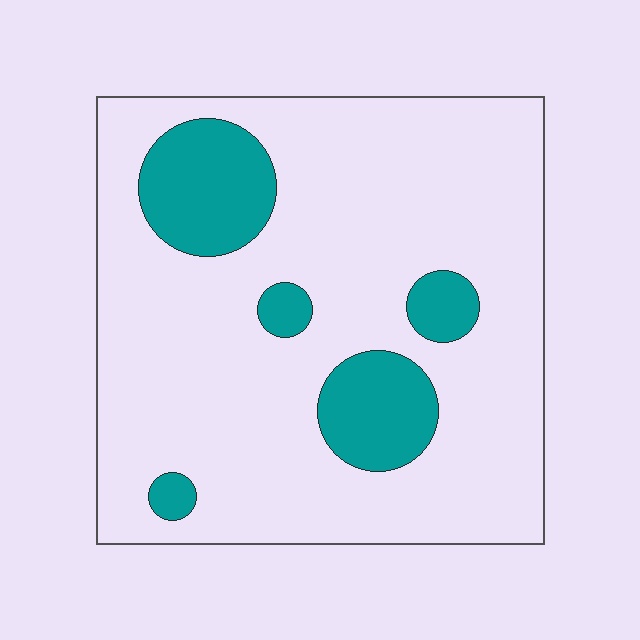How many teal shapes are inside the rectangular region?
5.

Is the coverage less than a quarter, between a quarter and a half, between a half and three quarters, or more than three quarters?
Less than a quarter.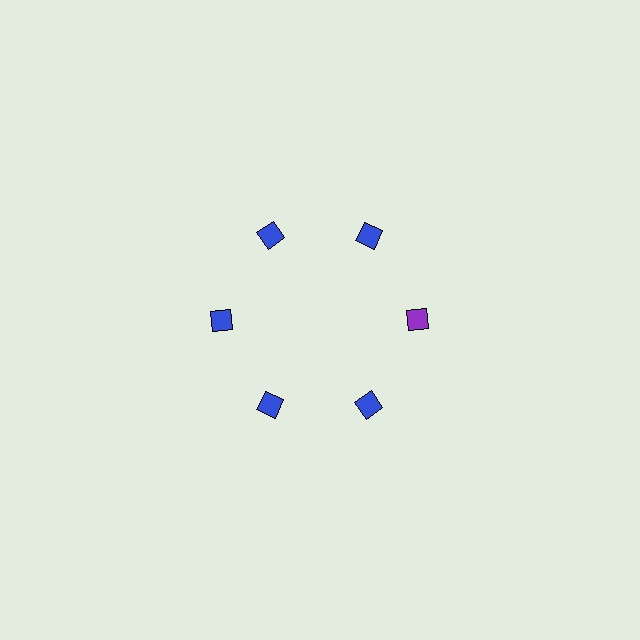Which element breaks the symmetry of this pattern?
The purple diamond at roughly the 3 o'clock position breaks the symmetry. All other shapes are blue diamonds.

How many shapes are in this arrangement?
There are 6 shapes arranged in a ring pattern.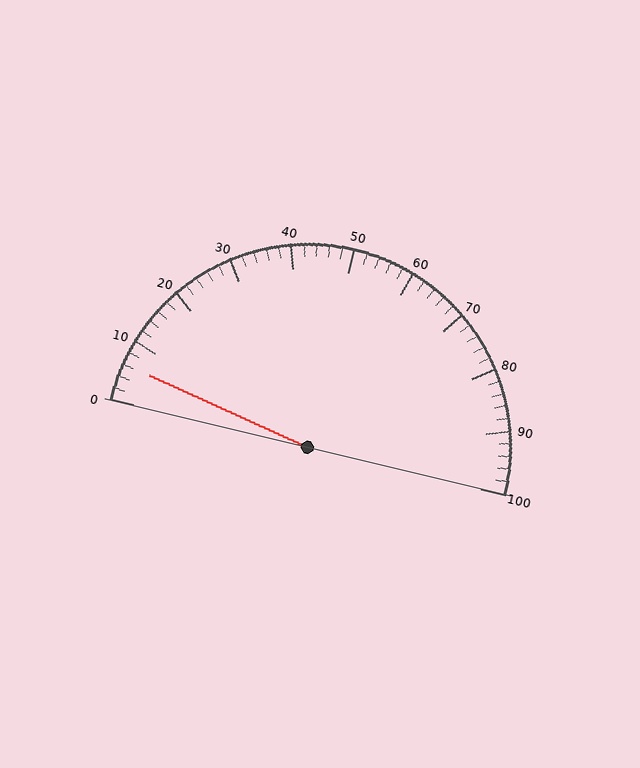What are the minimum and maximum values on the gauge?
The gauge ranges from 0 to 100.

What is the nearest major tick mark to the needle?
The nearest major tick mark is 10.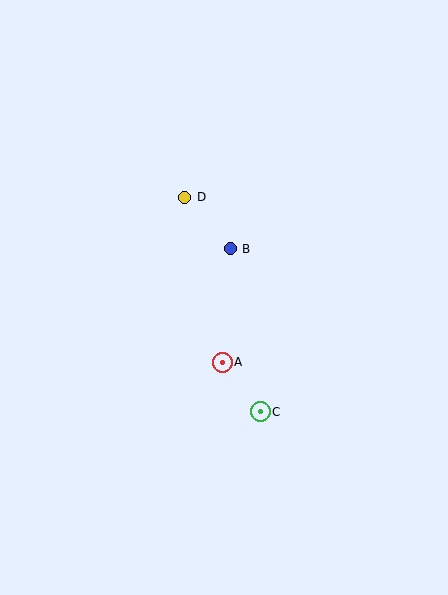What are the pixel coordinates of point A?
Point A is at (222, 362).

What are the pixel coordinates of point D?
Point D is at (185, 197).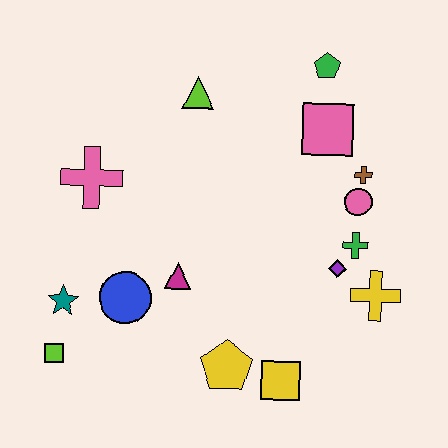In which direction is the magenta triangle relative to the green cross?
The magenta triangle is to the left of the green cross.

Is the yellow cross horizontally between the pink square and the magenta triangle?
No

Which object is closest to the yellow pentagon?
The yellow square is closest to the yellow pentagon.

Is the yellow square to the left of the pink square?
Yes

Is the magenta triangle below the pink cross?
Yes